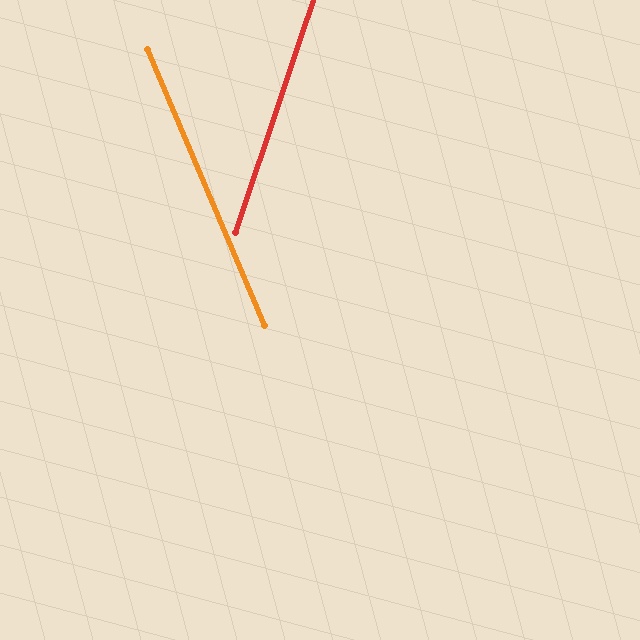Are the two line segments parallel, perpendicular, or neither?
Neither parallel nor perpendicular — they differ by about 41°.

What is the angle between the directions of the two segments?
Approximately 41 degrees.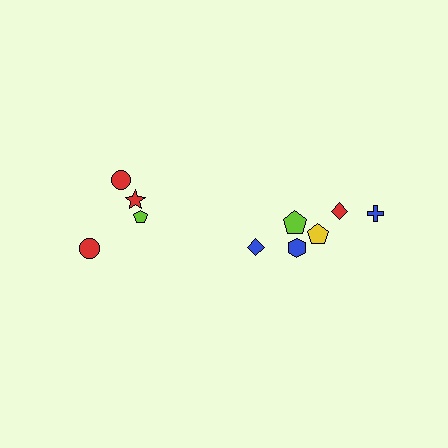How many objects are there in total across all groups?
There are 10 objects.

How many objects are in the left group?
There are 4 objects.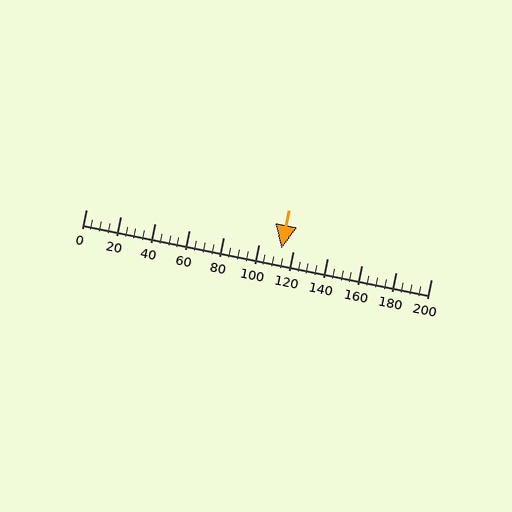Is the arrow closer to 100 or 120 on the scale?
The arrow is closer to 120.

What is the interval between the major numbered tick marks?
The major tick marks are spaced 20 units apart.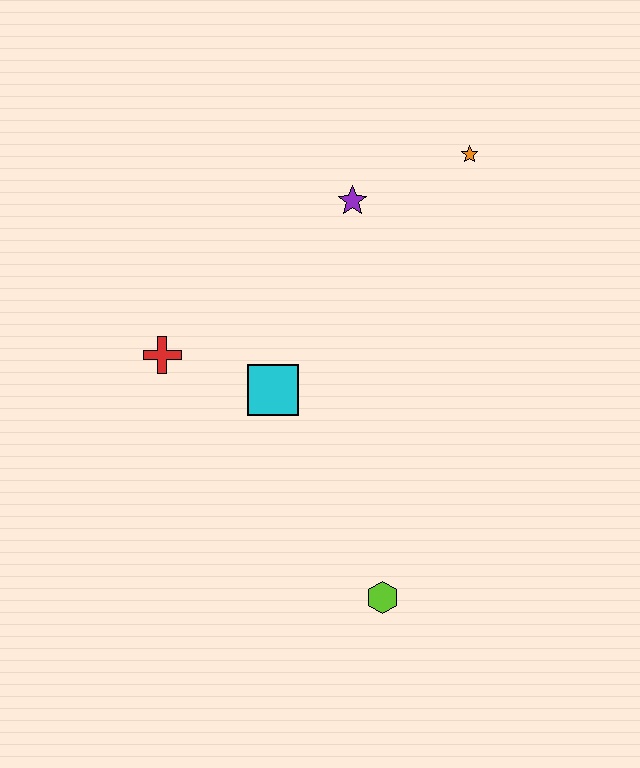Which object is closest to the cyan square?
The red cross is closest to the cyan square.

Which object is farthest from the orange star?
The lime hexagon is farthest from the orange star.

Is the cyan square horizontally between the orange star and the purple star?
No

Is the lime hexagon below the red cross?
Yes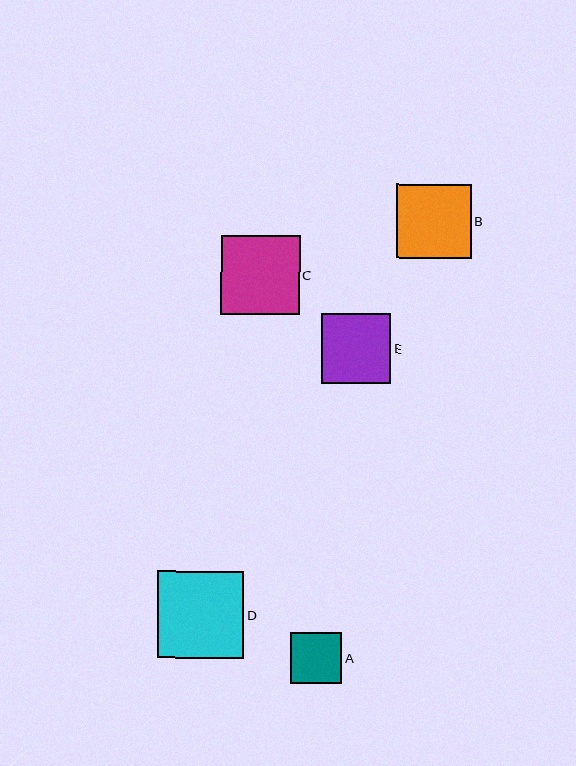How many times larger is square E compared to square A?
Square E is approximately 1.4 times the size of square A.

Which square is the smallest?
Square A is the smallest with a size of approximately 51 pixels.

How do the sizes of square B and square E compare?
Square B and square E are approximately the same size.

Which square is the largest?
Square D is the largest with a size of approximately 86 pixels.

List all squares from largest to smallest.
From largest to smallest: D, C, B, E, A.